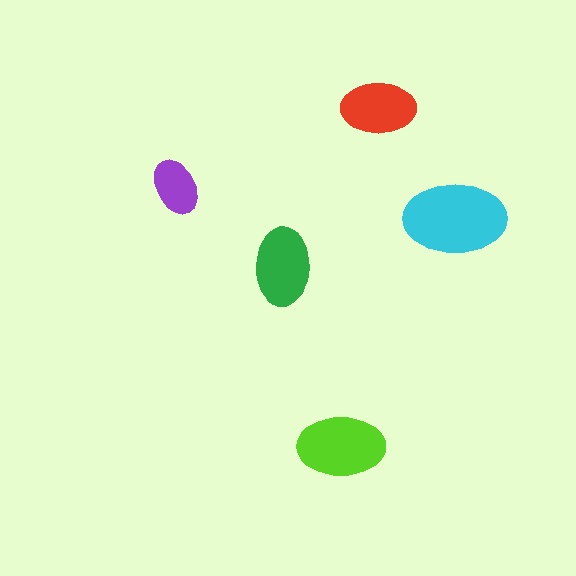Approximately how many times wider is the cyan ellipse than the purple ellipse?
About 2 times wider.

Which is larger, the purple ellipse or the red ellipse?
The red one.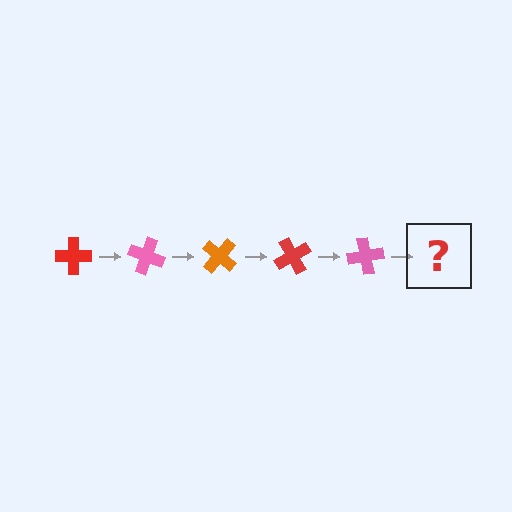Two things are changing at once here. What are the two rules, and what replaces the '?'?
The two rules are that it rotates 20 degrees each step and the color cycles through red, pink, and orange. The '?' should be an orange cross, rotated 100 degrees from the start.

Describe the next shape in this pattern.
It should be an orange cross, rotated 100 degrees from the start.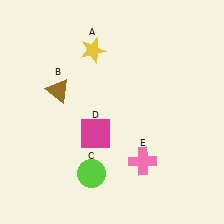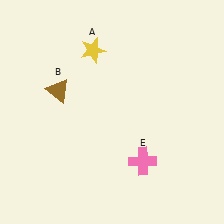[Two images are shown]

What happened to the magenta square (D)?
The magenta square (D) was removed in Image 2. It was in the bottom-left area of Image 1.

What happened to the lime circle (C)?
The lime circle (C) was removed in Image 2. It was in the bottom-left area of Image 1.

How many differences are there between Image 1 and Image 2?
There are 2 differences between the two images.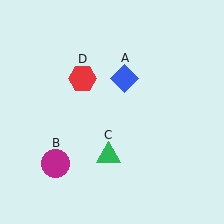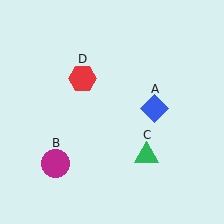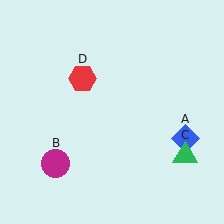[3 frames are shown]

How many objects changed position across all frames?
2 objects changed position: blue diamond (object A), green triangle (object C).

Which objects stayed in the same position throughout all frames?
Magenta circle (object B) and red hexagon (object D) remained stationary.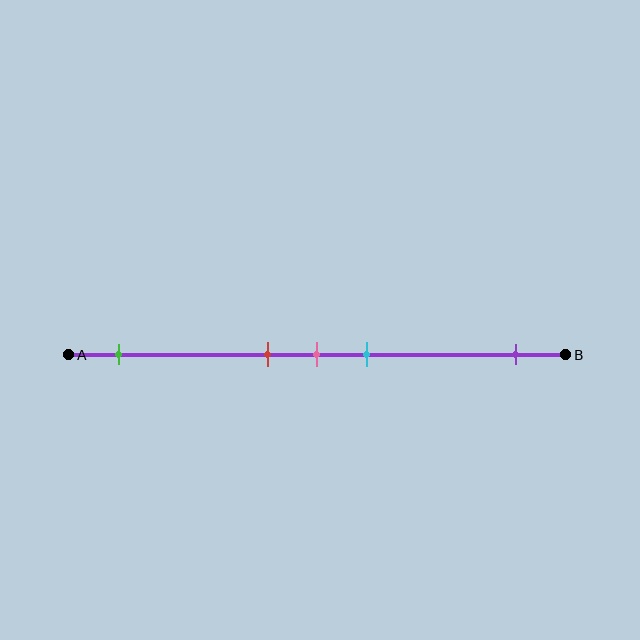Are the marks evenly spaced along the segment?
No, the marks are not evenly spaced.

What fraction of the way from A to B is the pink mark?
The pink mark is approximately 50% (0.5) of the way from A to B.